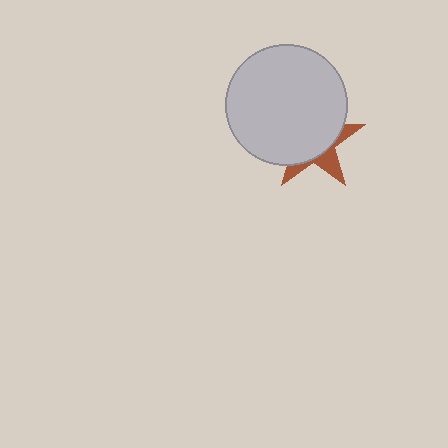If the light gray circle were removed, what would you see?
You would see the complete brown star.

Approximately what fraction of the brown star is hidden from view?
Roughly 69% of the brown star is hidden behind the light gray circle.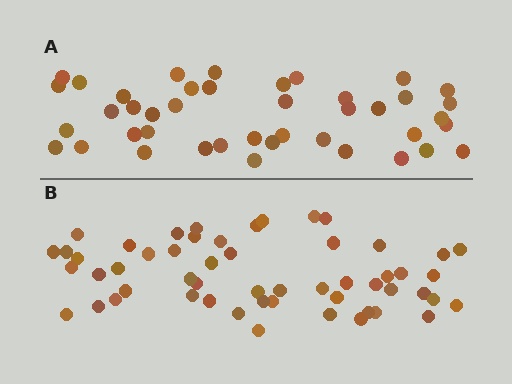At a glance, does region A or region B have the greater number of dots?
Region B (the bottom region) has more dots.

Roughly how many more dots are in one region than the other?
Region B has roughly 12 or so more dots than region A.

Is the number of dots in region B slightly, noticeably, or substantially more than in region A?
Region B has noticeably more, but not dramatically so. The ratio is roughly 1.3 to 1.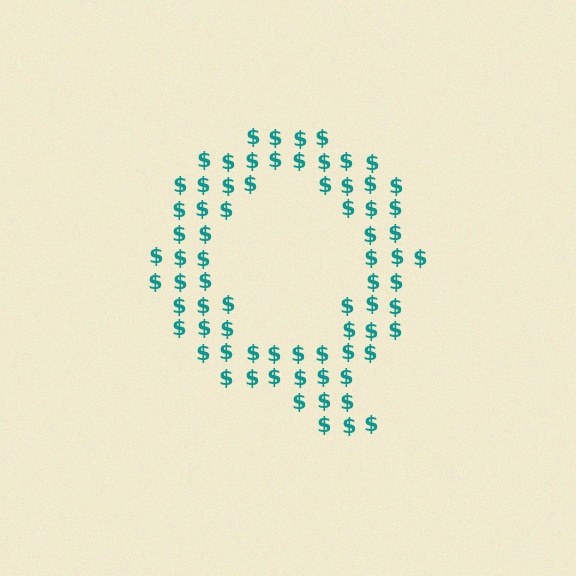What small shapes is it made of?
It is made of small dollar signs.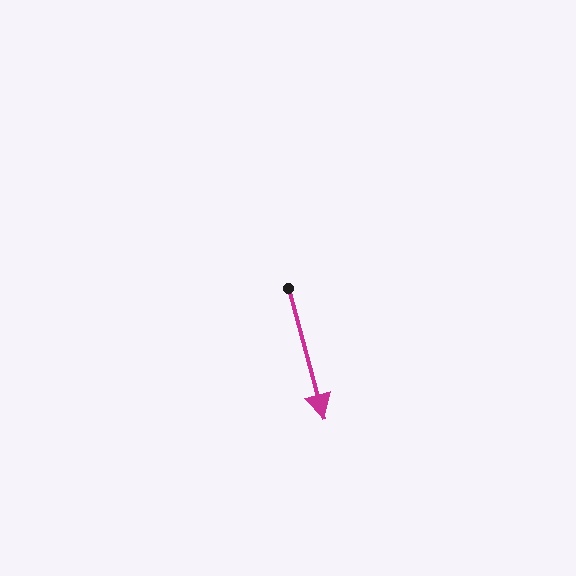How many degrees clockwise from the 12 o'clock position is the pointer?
Approximately 165 degrees.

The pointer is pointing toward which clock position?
Roughly 5 o'clock.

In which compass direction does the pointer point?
South.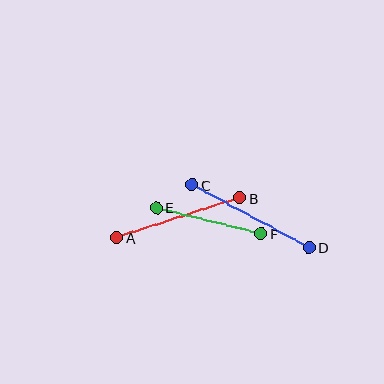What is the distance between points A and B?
The distance is approximately 129 pixels.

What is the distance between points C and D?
The distance is approximately 133 pixels.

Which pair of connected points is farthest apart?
Points C and D are farthest apart.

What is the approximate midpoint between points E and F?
The midpoint is at approximately (209, 221) pixels.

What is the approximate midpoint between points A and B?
The midpoint is at approximately (178, 218) pixels.